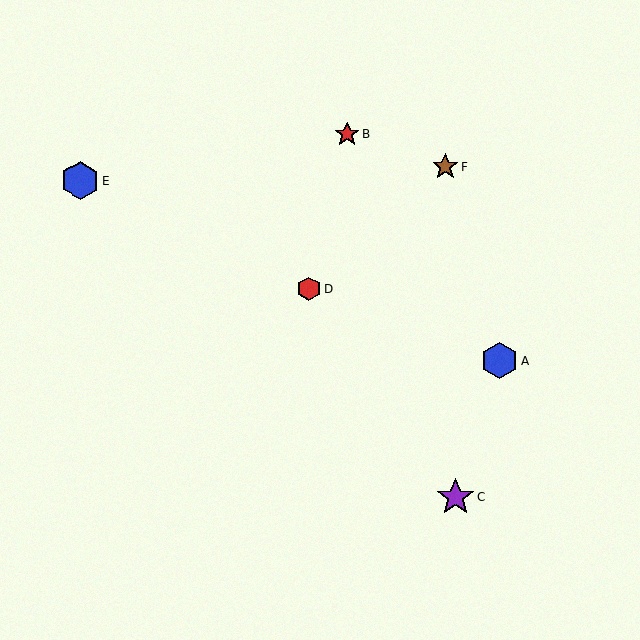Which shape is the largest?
The blue hexagon (labeled E) is the largest.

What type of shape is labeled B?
Shape B is a red star.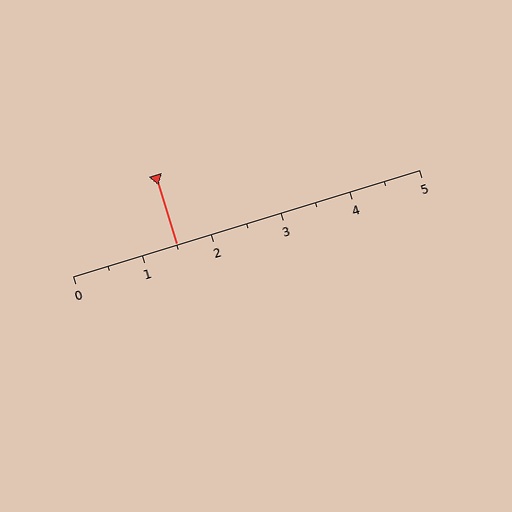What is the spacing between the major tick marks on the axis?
The major ticks are spaced 1 apart.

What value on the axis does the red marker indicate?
The marker indicates approximately 1.5.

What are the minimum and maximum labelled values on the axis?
The axis runs from 0 to 5.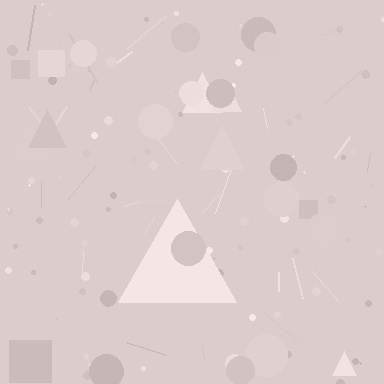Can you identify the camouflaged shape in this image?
The camouflaged shape is a triangle.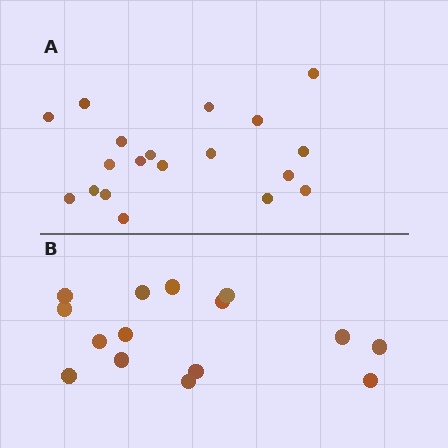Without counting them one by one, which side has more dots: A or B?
Region A (the top region) has more dots.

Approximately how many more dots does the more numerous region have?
Region A has about 4 more dots than region B.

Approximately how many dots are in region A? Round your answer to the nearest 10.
About 20 dots. (The exact count is 19, which rounds to 20.)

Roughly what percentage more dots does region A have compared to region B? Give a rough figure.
About 25% more.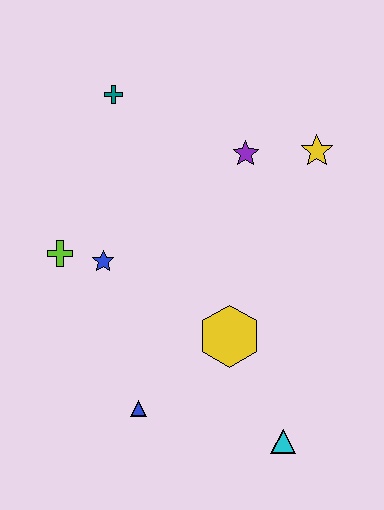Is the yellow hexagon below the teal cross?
Yes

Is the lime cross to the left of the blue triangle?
Yes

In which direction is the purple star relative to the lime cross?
The purple star is to the right of the lime cross.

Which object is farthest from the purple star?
The cyan triangle is farthest from the purple star.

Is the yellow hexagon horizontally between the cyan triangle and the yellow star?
No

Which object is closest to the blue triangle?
The yellow hexagon is closest to the blue triangle.